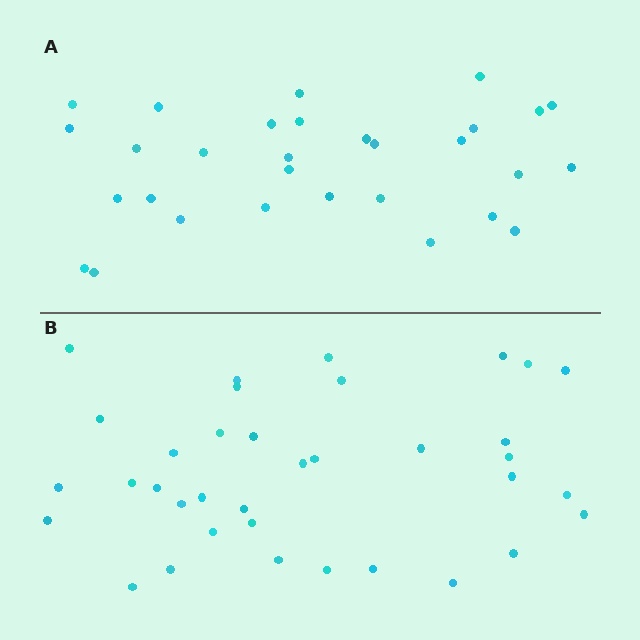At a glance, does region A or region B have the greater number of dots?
Region B (the bottom region) has more dots.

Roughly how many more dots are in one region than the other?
Region B has about 6 more dots than region A.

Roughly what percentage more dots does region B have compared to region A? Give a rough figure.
About 20% more.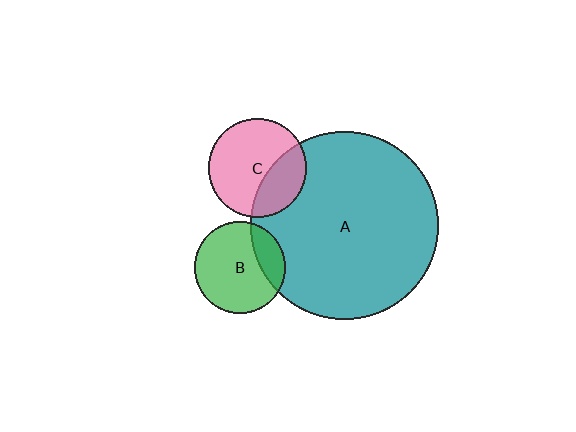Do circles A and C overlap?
Yes.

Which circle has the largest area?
Circle A (teal).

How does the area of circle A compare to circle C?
Approximately 3.6 times.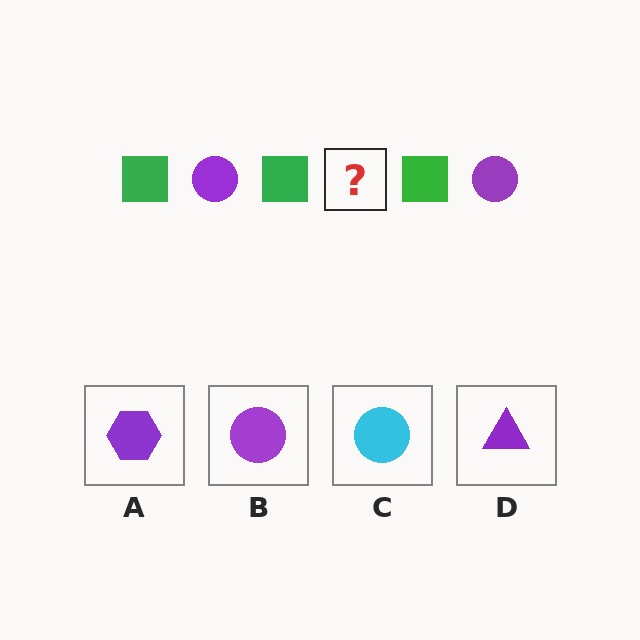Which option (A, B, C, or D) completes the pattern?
B.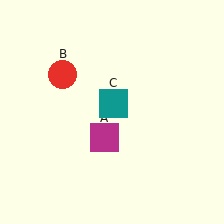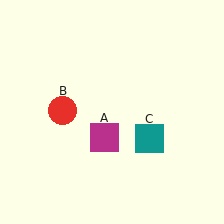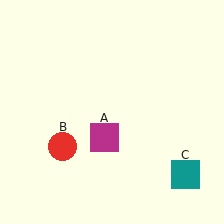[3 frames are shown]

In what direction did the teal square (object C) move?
The teal square (object C) moved down and to the right.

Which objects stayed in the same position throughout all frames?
Magenta square (object A) remained stationary.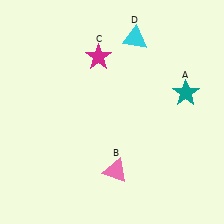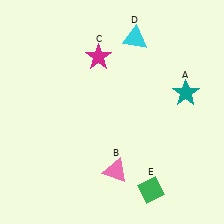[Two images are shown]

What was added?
A green diamond (E) was added in Image 2.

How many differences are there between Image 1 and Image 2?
There is 1 difference between the two images.